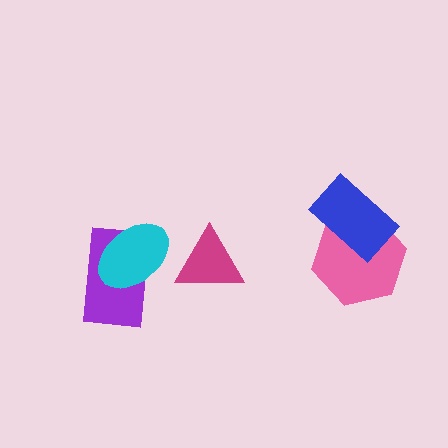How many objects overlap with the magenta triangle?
0 objects overlap with the magenta triangle.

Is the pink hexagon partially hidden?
Yes, it is partially covered by another shape.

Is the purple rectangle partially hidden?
Yes, it is partially covered by another shape.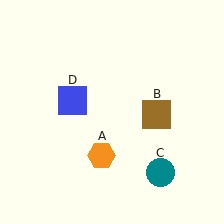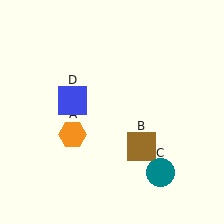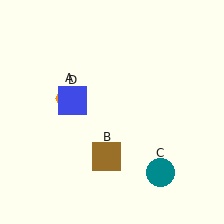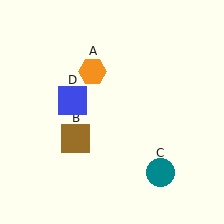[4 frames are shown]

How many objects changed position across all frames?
2 objects changed position: orange hexagon (object A), brown square (object B).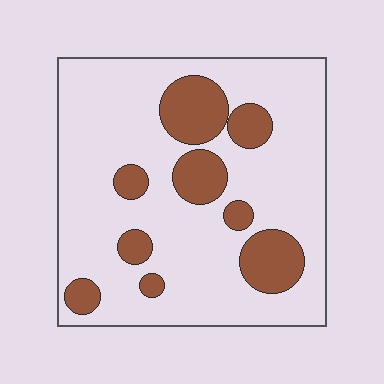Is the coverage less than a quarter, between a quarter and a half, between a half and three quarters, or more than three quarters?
Less than a quarter.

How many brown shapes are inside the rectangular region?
9.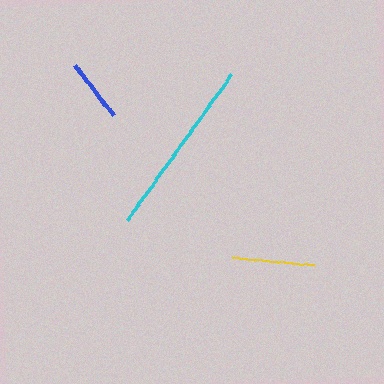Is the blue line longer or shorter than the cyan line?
The cyan line is longer than the blue line.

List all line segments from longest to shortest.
From longest to shortest: cyan, yellow, blue.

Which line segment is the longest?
The cyan line is the longest at approximately 179 pixels.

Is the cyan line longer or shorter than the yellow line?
The cyan line is longer than the yellow line.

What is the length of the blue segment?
The blue segment is approximately 64 pixels long.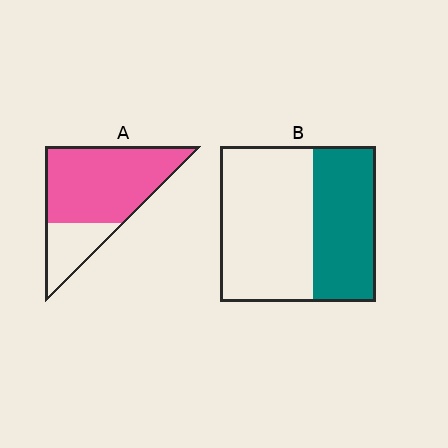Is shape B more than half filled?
No.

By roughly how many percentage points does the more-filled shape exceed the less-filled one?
By roughly 35 percentage points (A over B).